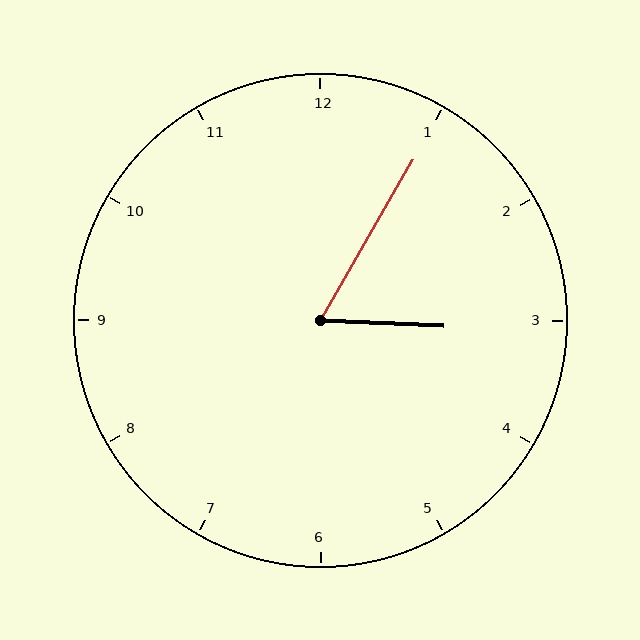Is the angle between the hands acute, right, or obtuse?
It is acute.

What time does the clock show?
3:05.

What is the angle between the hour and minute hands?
Approximately 62 degrees.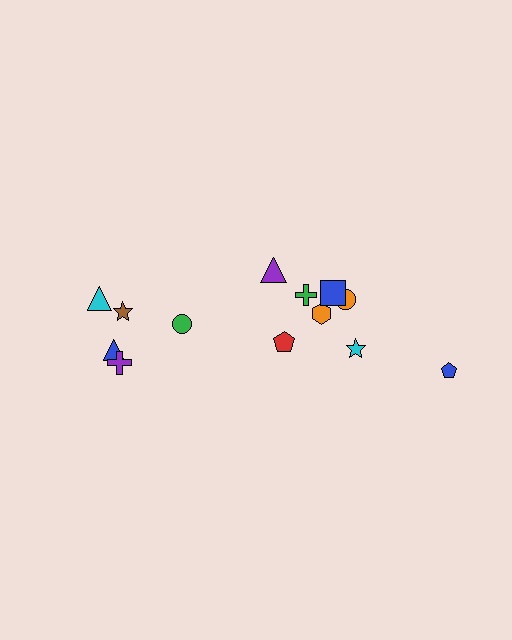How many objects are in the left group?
There are 5 objects.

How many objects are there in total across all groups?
There are 13 objects.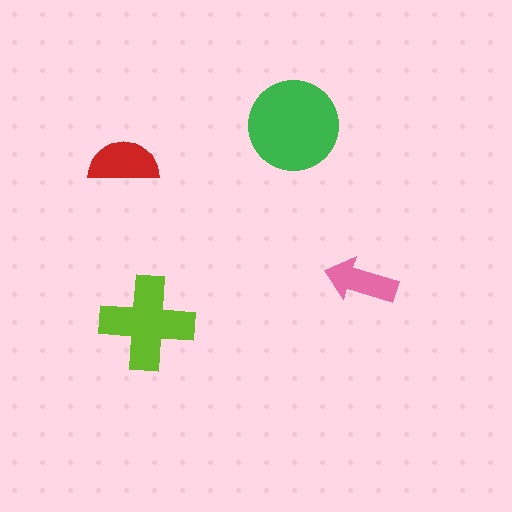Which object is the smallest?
The pink arrow.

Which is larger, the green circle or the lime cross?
The green circle.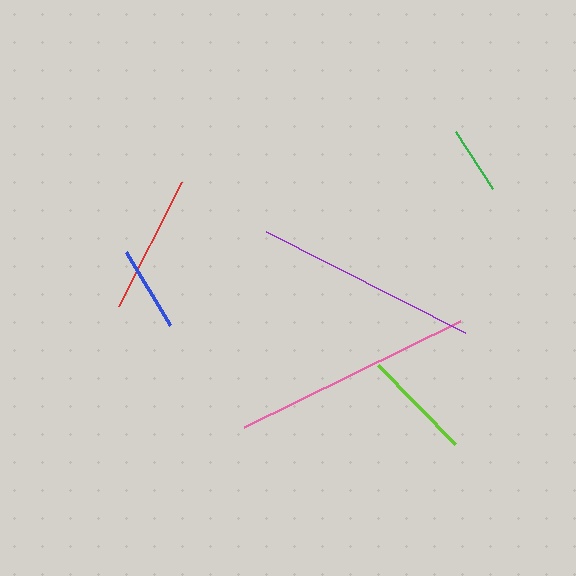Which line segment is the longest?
The pink line is the longest at approximately 241 pixels.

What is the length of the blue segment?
The blue segment is approximately 85 pixels long.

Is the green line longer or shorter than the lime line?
The lime line is longer than the green line.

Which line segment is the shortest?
The green line is the shortest at approximately 68 pixels.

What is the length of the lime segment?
The lime segment is approximately 110 pixels long.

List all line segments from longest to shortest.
From longest to shortest: pink, purple, red, lime, blue, green.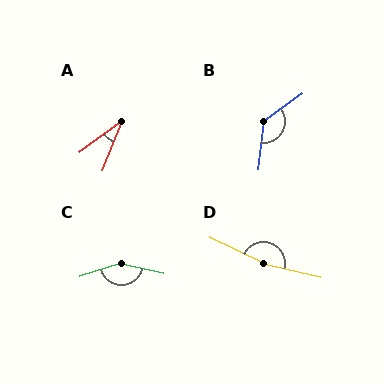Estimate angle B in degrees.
Approximately 133 degrees.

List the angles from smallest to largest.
A (32°), B (133°), C (149°), D (168°).